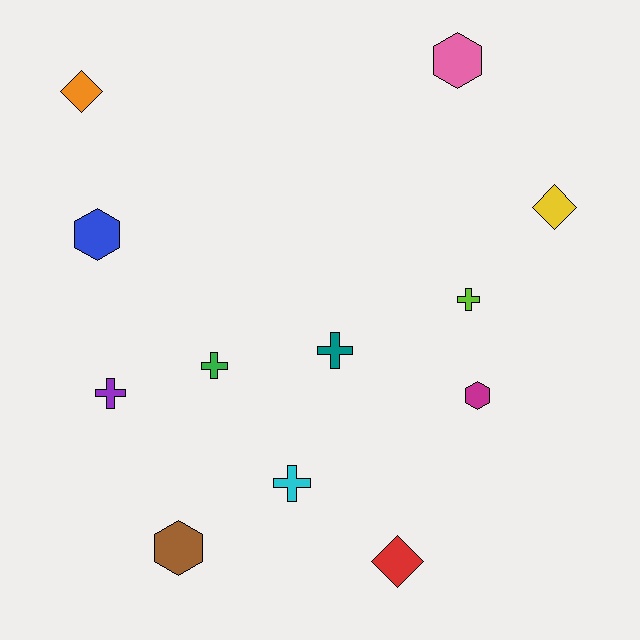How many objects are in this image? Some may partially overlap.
There are 12 objects.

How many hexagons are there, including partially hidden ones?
There are 4 hexagons.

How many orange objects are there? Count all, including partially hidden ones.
There is 1 orange object.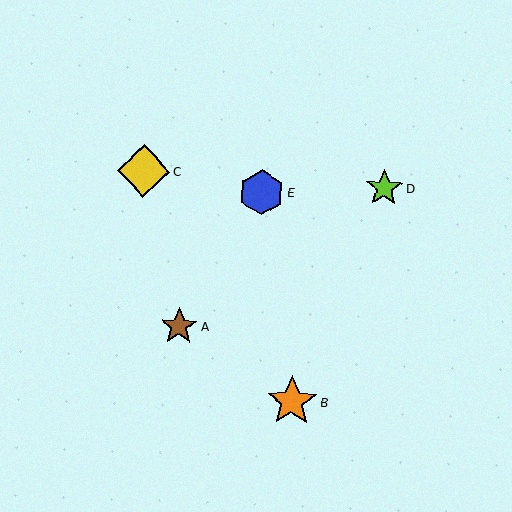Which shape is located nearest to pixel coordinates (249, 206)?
The blue hexagon (labeled E) at (262, 192) is nearest to that location.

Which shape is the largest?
The yellow diamond (labeled C) is the largest.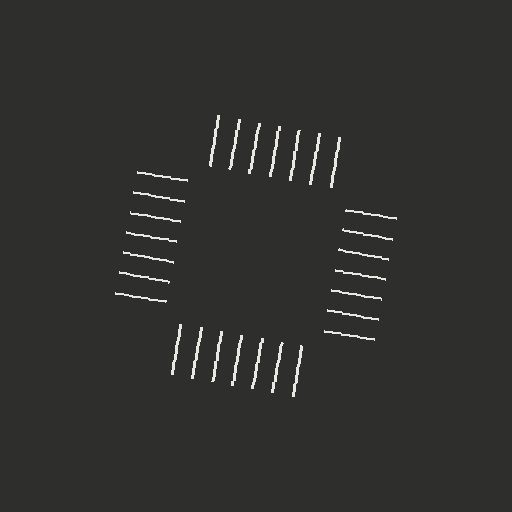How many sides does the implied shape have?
4 sides — the line-ends trace a square.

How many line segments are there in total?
28 — 7 along each of the 4 edges.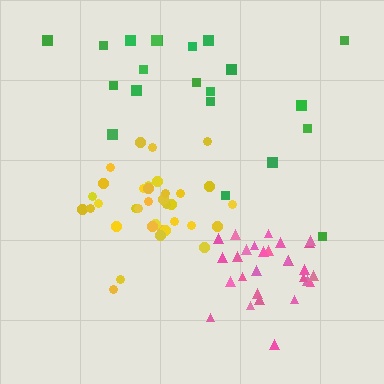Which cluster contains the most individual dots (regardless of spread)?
Yellow (35).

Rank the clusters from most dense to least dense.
yellow, pink, green.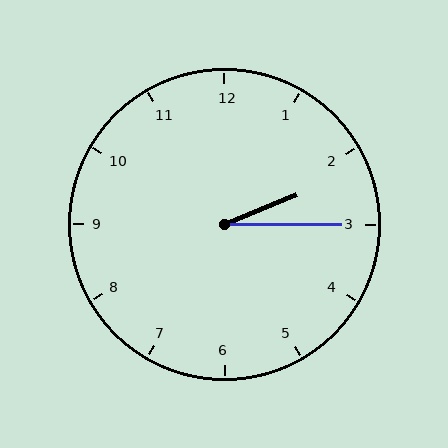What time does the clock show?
2:15.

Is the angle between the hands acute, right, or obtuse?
It is acute.